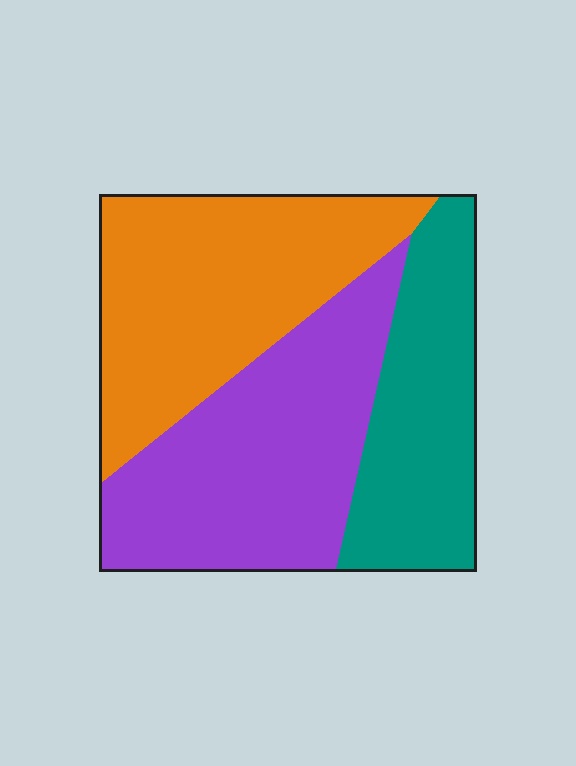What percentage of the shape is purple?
Purple takes up between a quarter and a half of the shape.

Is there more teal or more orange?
Orange.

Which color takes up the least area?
Teal, at roughly 25%.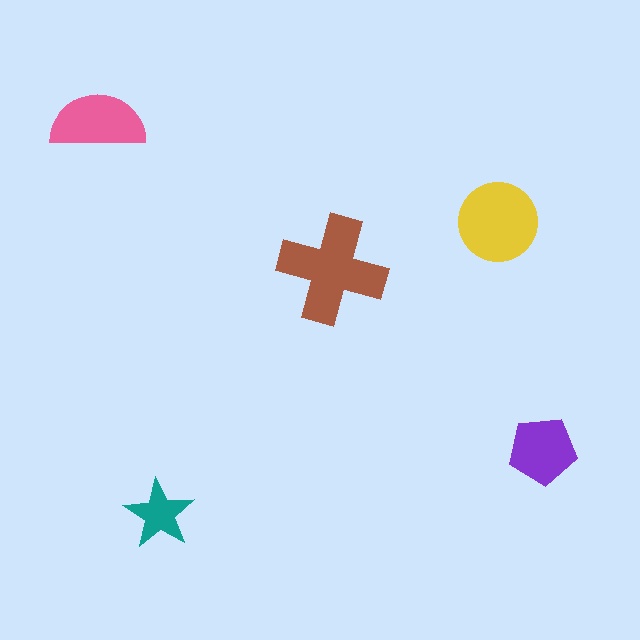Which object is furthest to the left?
The pink semicircle is leftmost.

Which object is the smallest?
The teal star.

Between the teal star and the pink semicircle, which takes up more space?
The pink semicircle.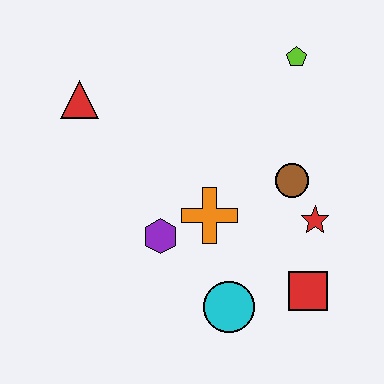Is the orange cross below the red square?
No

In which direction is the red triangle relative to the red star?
The red triangle is to the left of the red star.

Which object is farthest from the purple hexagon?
The lime pentagon is farthest from the purple hexagon.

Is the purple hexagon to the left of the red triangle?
No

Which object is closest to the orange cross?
The purple hexagon is closest to the orange cross.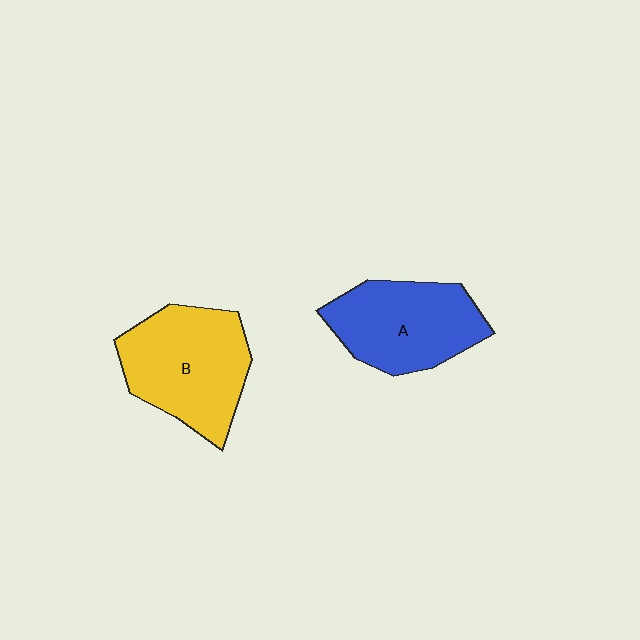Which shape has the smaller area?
Shape A (blue).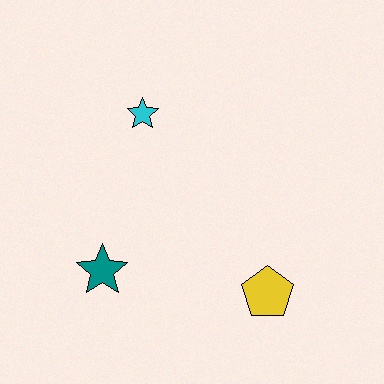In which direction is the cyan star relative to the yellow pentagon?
The cyan star is above the yellow pentagon.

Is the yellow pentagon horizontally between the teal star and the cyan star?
No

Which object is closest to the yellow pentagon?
The teal star is closest to the yellow pentagon.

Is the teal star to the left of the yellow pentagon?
Yes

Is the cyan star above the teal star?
Yes